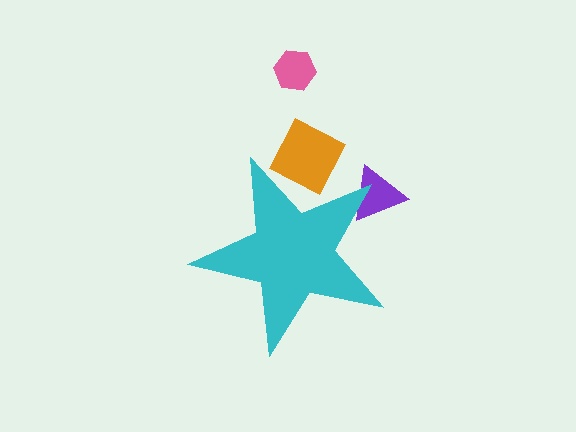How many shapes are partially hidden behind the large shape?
2 shapes are partially hidden.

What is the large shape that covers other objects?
A cyan star.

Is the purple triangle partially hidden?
Yes, the purple triangle is partially hidden behind the cyan star.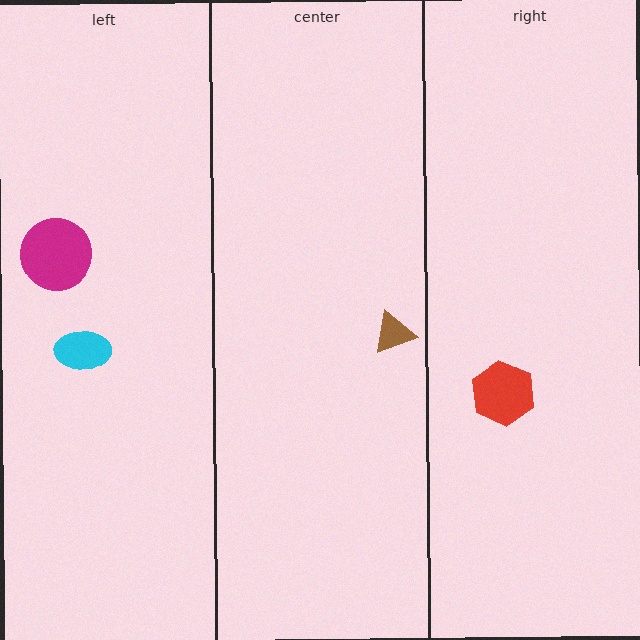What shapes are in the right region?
The red hexagon.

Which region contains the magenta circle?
The left region.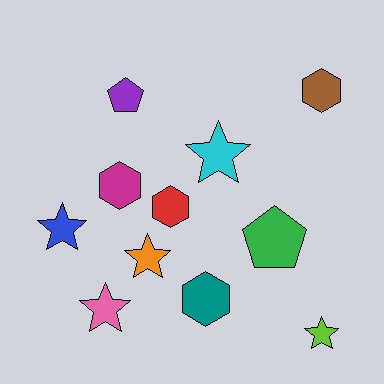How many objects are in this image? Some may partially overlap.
There are 11 objects.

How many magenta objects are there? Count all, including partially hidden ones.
There is 1 magenta object.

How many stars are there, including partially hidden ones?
There are 5 stars.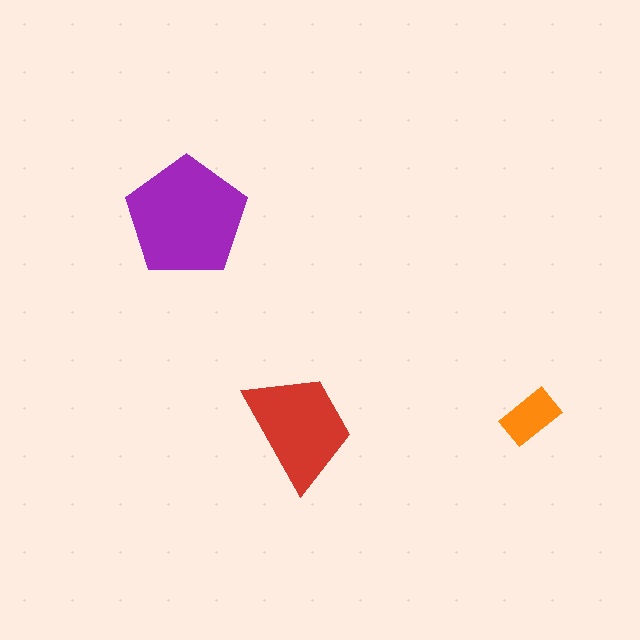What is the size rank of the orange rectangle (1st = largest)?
3rd.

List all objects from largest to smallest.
The purple pentagon, the red trapezoid, the orange rectangle.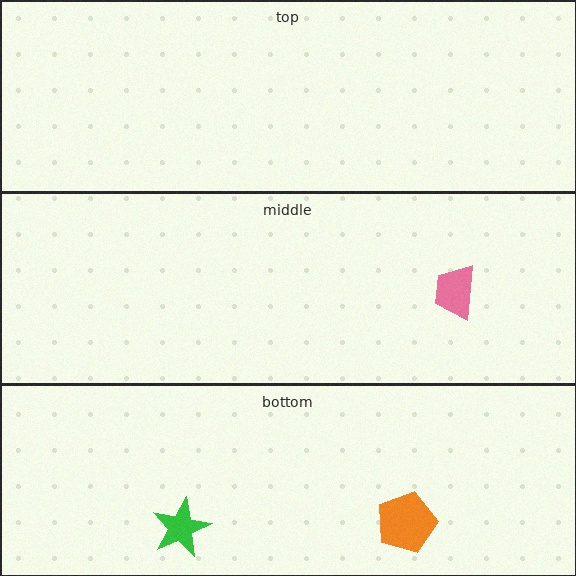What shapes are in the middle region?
The pink trapezoid.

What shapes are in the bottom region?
The orange pentagon, the green star.